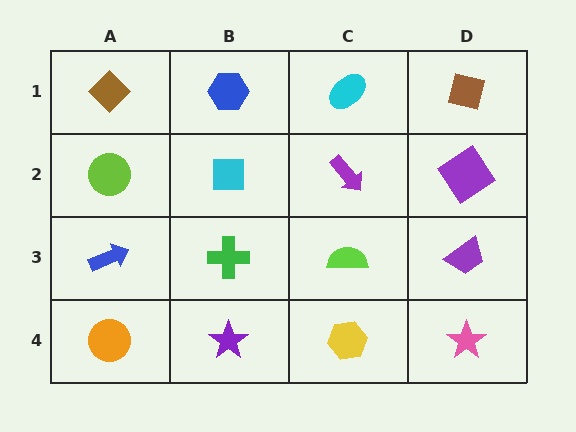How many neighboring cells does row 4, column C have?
3.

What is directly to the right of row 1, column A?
A blue hexagon.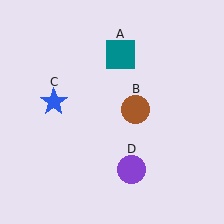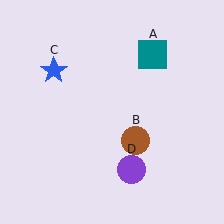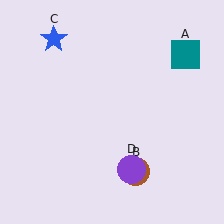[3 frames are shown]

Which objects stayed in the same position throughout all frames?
Purple circle (object D) remained stationary.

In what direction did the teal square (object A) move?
The teal square (object A) moved right.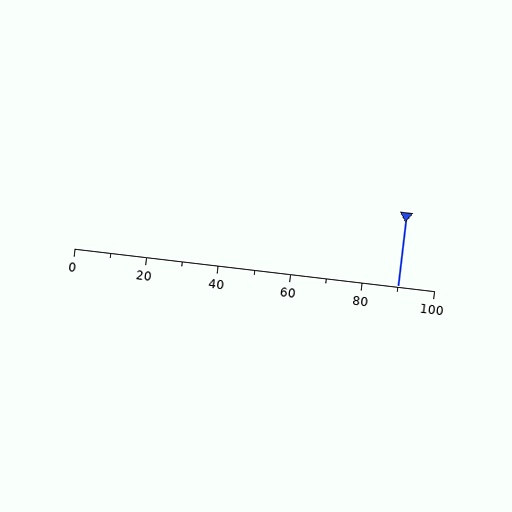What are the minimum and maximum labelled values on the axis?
The axis runs from 0 to 100.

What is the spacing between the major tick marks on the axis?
The major ticks are spaced 20 apart.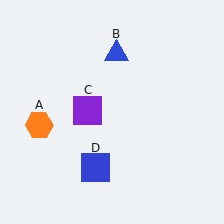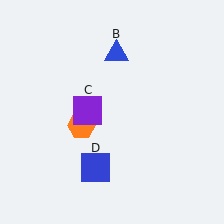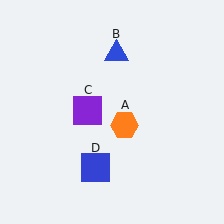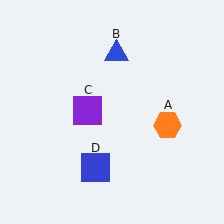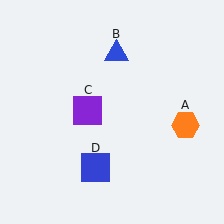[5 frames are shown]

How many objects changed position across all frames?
1 object changed position: orange hexagon (object A).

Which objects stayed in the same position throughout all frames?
Blue triangle (object B) and purple square (object C) and blue square (object D) remained stationary.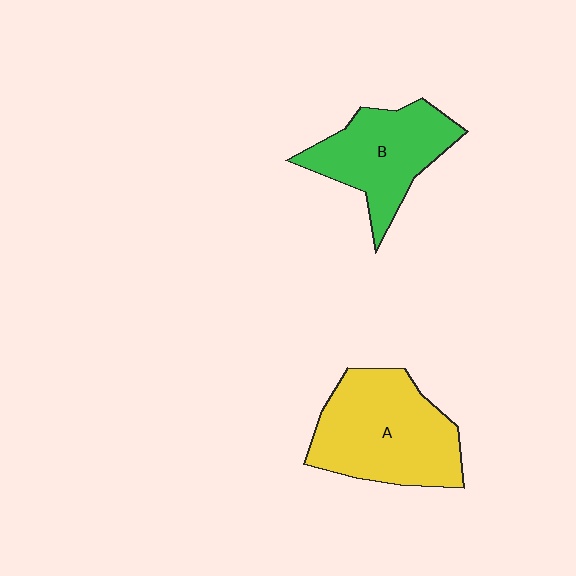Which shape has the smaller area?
Shape B (green).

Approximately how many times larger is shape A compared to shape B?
Approximately 1.3 times.